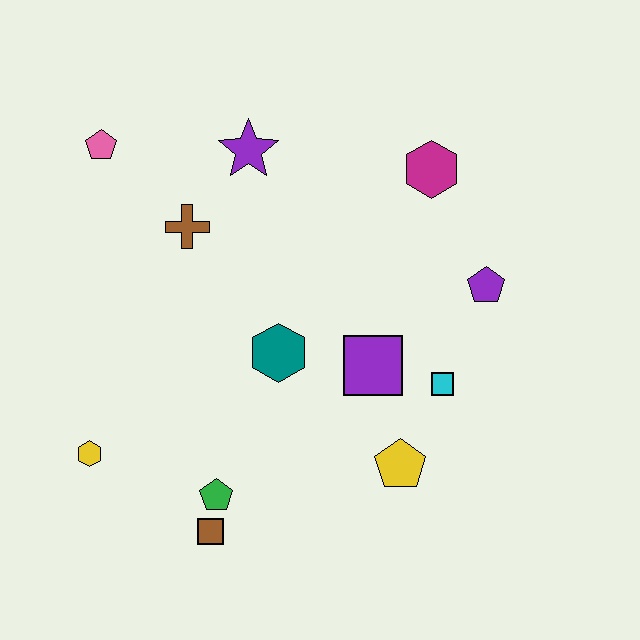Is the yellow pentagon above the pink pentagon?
No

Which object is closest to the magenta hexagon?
The purple pentagon is closest to the magenta hexagon.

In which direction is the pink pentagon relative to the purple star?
The pink pentagon is to the left of the purple star.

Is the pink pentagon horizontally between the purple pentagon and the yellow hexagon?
Yes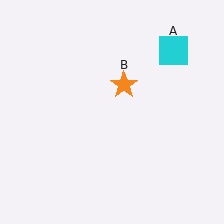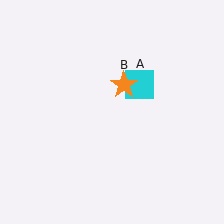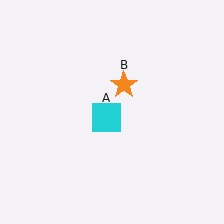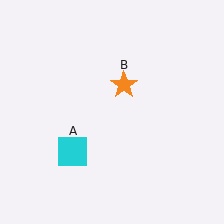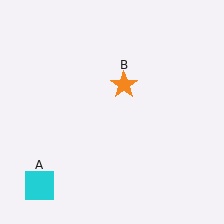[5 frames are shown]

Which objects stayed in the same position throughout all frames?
Orange star (object B) remained stationary.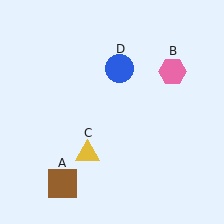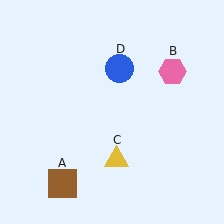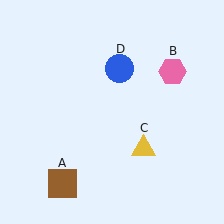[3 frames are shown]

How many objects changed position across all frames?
1 object changed position: yellow triangle (object C).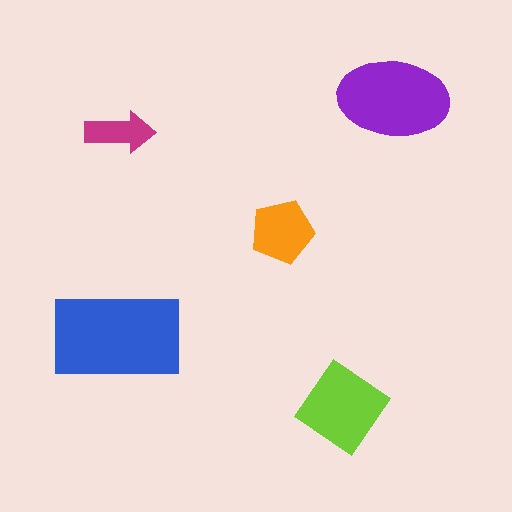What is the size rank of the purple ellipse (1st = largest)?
2nd.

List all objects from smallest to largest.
The magenta arrow, the orange pentagon, the lime diamond, the purple ellipse, the blue rectangle.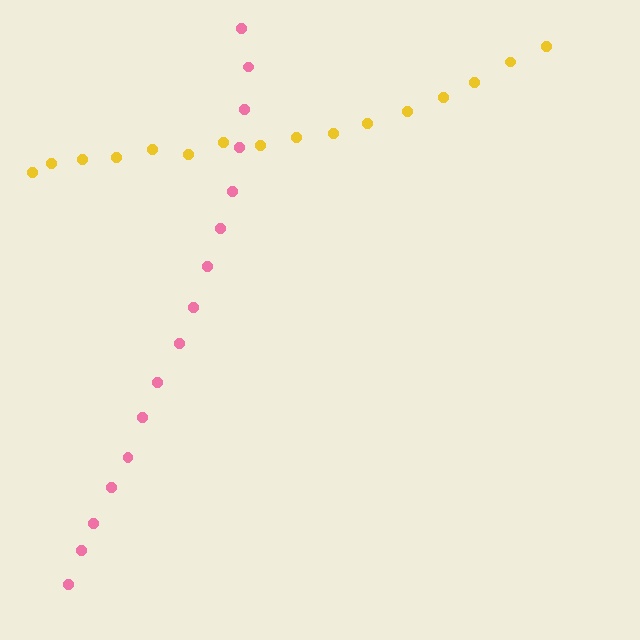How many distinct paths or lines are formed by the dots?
There are 2 distinct paths.